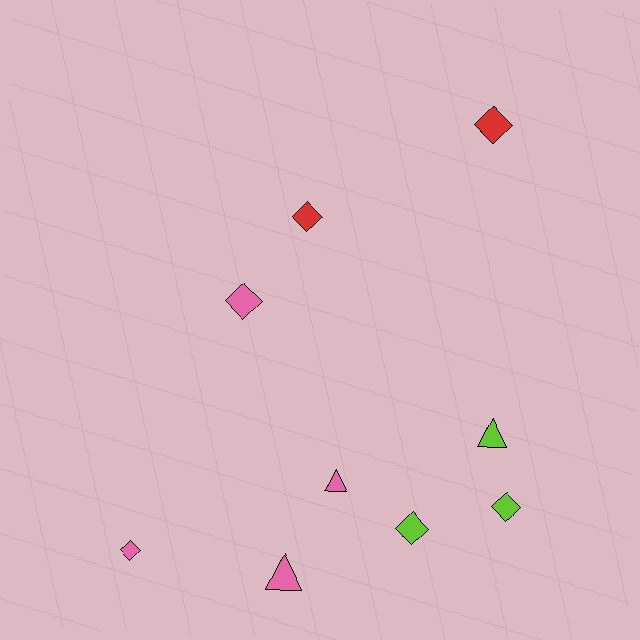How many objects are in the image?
There are 9 objects.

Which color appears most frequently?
Pink, with 4 objects.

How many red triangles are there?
There are no red triangles.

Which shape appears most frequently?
Diamond, with 6 objects.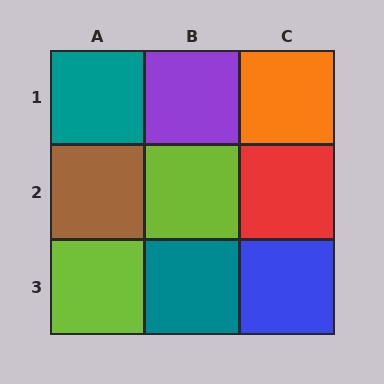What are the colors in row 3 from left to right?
Lime, teal, blue.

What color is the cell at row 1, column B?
Purple.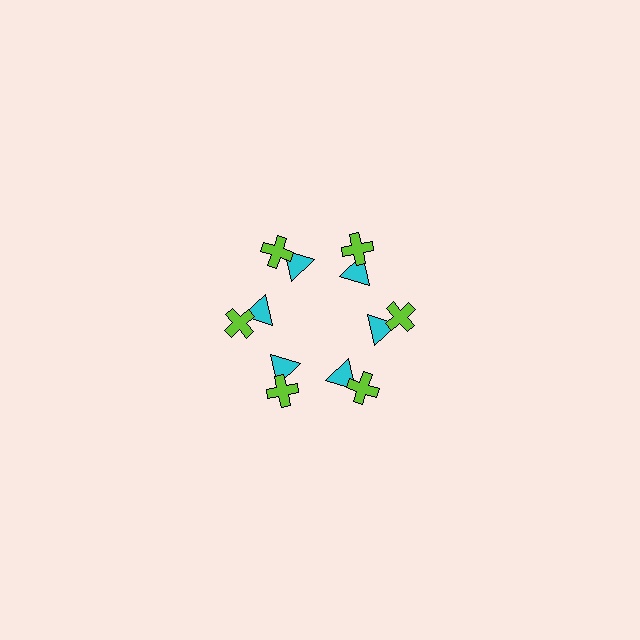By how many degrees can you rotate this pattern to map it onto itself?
The pattern maps onto itself every 60 degrees of rotation.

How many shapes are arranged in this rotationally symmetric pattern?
There are 12 shapes, arranged in 6 groups of 2.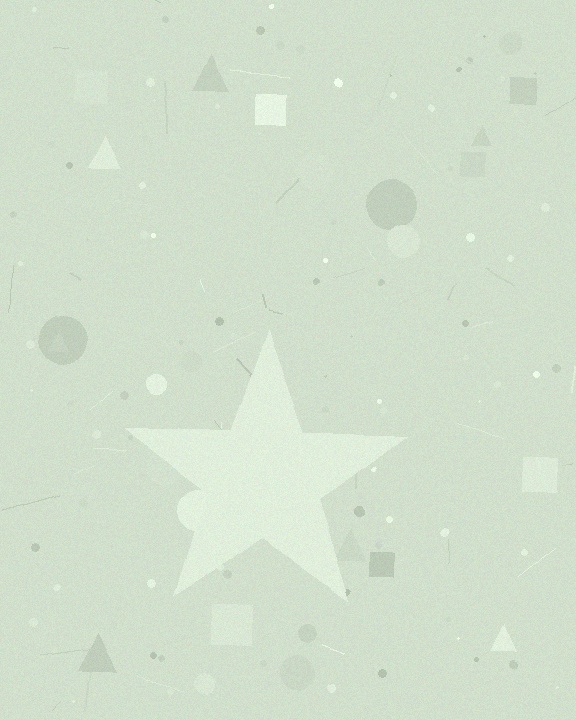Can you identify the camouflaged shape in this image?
The camouflaged shape is a star.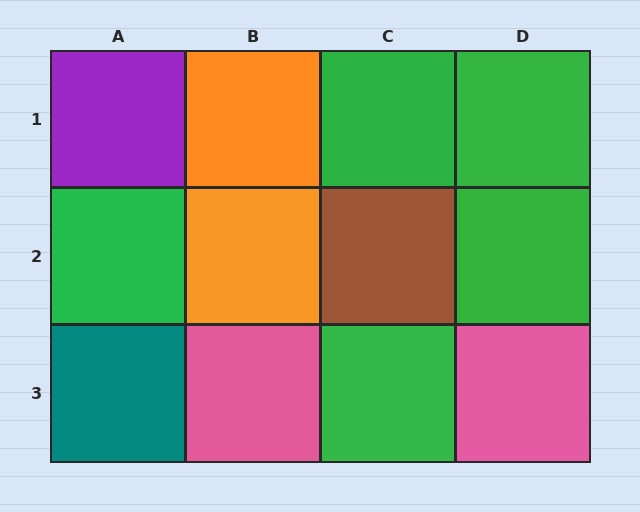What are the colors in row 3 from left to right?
Teal, pink, green, pink.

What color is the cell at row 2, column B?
Orange.